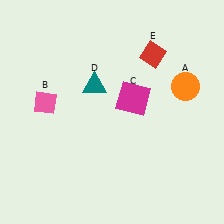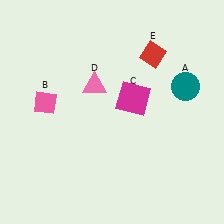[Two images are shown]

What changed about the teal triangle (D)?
In Image 1, D is teal. In Image 2, it changed to pink.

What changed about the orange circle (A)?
In Image 1, A is orange. In Image 2, it changed to teal.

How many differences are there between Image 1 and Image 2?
There are 2 differences between the two images.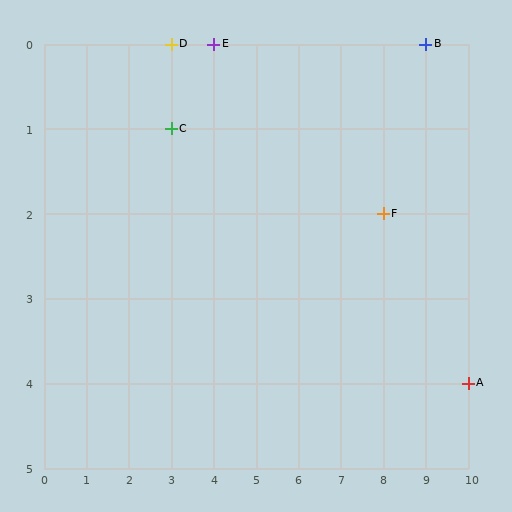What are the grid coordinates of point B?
Point B is at grid coordinates (9, 0).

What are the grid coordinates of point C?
Point C is at grid coordinates (3, 1).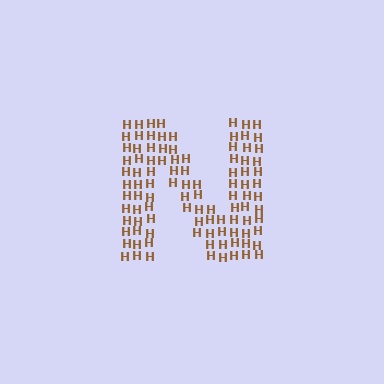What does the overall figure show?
The overall figure shows the letter N.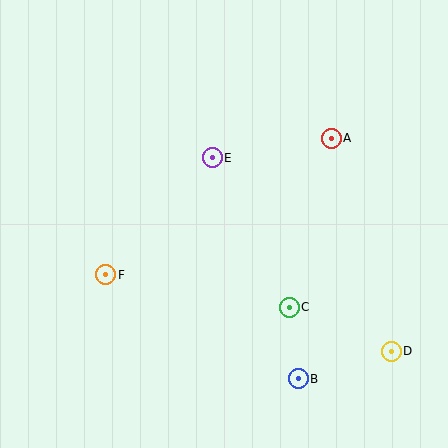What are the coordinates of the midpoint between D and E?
The midpoint between D and E is at (302, 255).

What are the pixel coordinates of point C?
Point C is at (289, 307).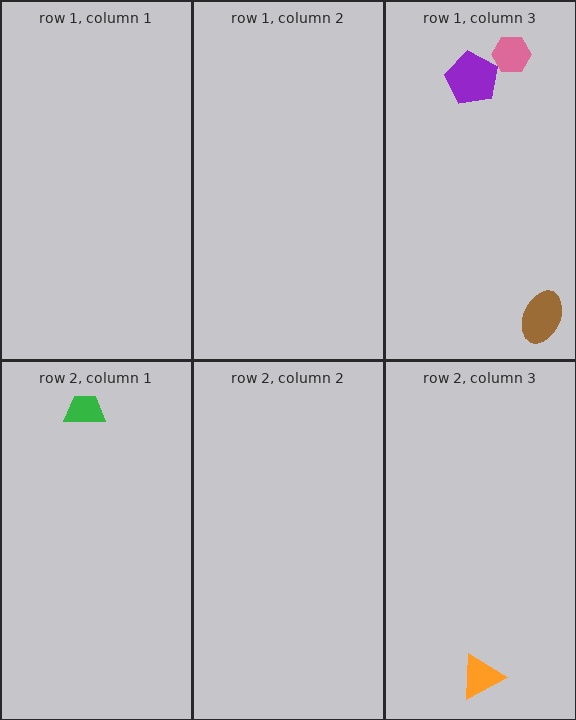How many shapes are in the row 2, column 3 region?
1.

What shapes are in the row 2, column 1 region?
The green trapezoid.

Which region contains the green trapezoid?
The row 2, column 1 region.